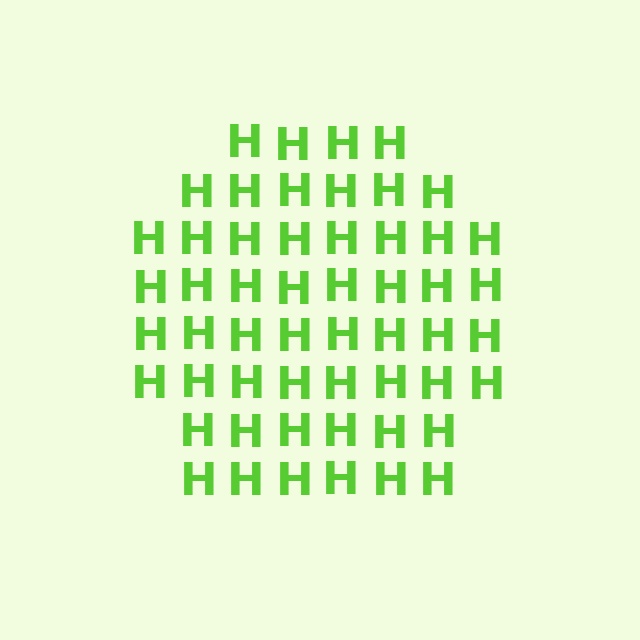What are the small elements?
The small elements are letter H's.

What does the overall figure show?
The overall figure shows a hexagon.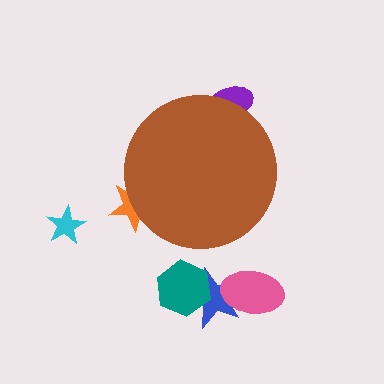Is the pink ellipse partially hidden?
No, the pink ellipse is fully visible.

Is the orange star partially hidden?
Yes, the orange star is partially hidden behind the brown circle.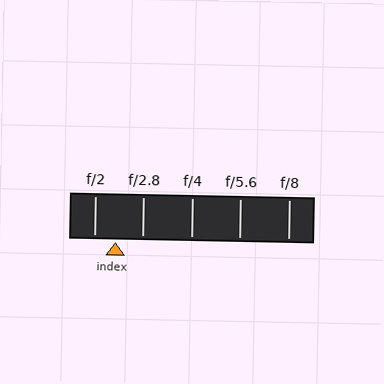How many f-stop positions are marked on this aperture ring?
There are 5 f-stop positions marked.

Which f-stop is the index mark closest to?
The index mark is closest to f/2.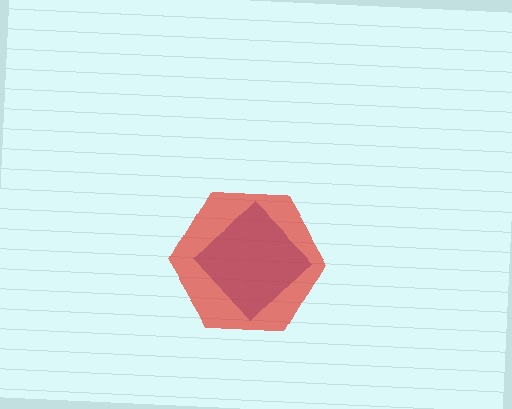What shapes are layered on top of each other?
The layered shapes are: a blue diamond, a red hexagon.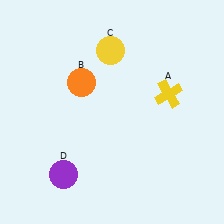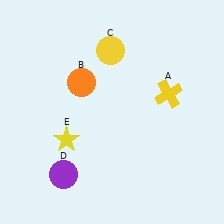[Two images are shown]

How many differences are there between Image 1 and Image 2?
There is 1 difference between the two images.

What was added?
A yellow star (E) was added in Image 2.